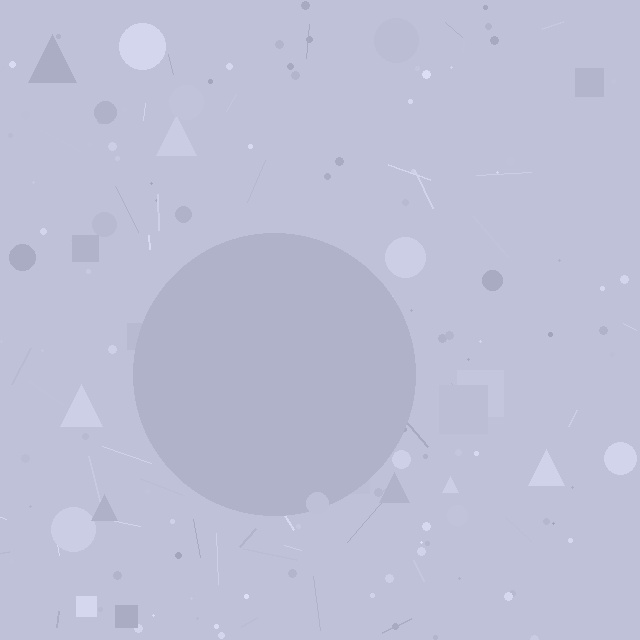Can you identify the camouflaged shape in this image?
The camouflaged shape is a circle.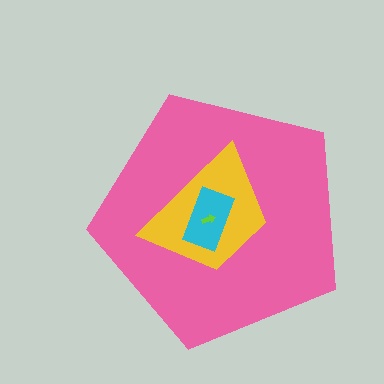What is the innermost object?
The lime arrow.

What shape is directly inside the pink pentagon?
The yellow trapezoid.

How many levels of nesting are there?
4.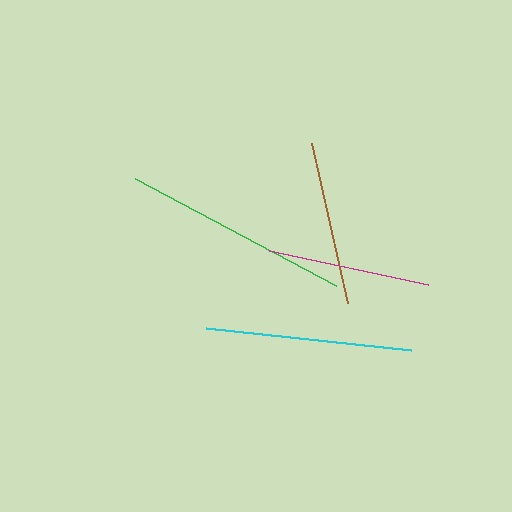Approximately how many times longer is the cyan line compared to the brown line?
The cyan line is approximately 1.3 times the length of the brown line.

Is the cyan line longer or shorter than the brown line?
The cyan line is longer than the brown line.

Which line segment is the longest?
The green line is the longest at approximately 227 pixels.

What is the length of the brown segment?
The brown segment is approximately 164 pixels long.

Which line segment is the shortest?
The magenta line is the shortest at approximately 162 pixels.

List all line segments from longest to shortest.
From longest to shortest: green, cyan, brown, magenta.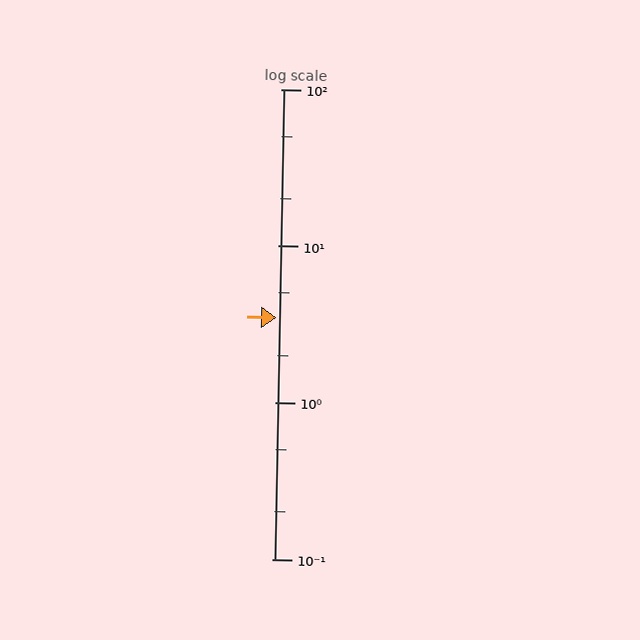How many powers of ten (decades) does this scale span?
The scale spans 3 decades, from 0.1 to 100.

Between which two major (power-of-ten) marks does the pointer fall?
The pointer is between 1 and 10.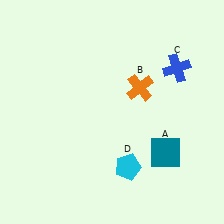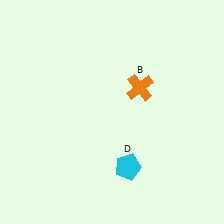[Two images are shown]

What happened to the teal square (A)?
The teal square (A) was removed in Image 2. It was in the bottom-right area of Image 1.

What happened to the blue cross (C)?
The blue cross (C) was removed in Image 2. It was in the top-right area of Image 1.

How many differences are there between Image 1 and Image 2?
There are 2 differences between the two images.